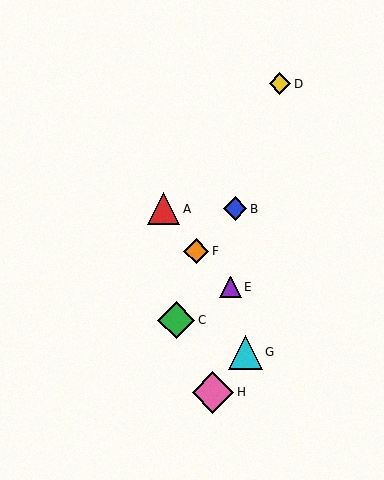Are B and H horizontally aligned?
No, B is at y≈209 and H is at y≈392.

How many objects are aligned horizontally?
2 objects (A, B) are aligned horizontally.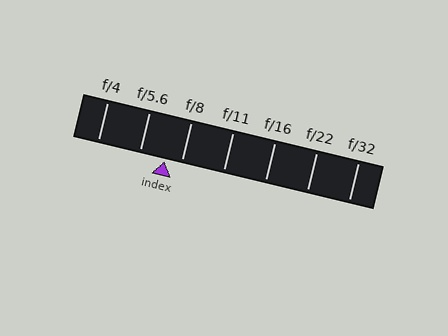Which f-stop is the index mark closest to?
The index mark is closest to f/8.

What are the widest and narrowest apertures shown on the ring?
The widest aperture shown is f/4 and the narrowest is f/32.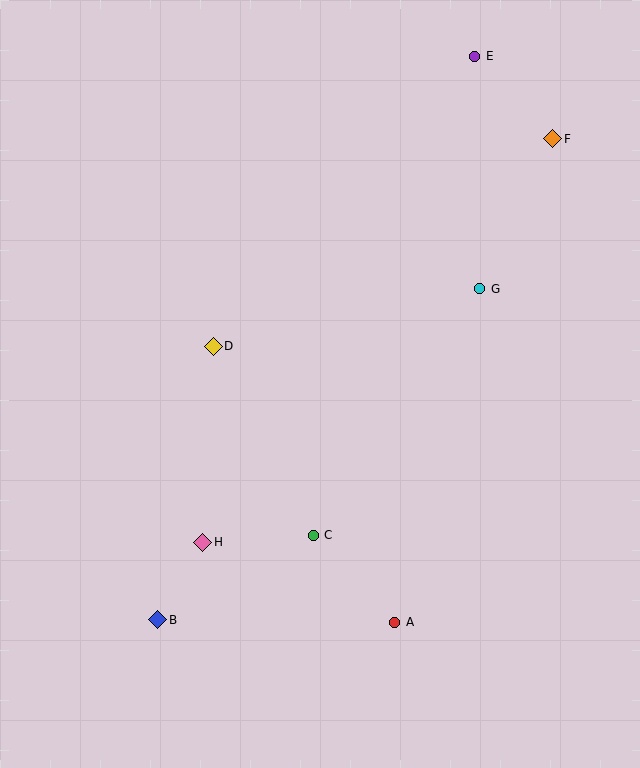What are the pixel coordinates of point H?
Point H is at (203, 542).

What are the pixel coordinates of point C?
Point C is at (313, 535).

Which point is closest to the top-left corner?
Point D is closest to the top-left corner.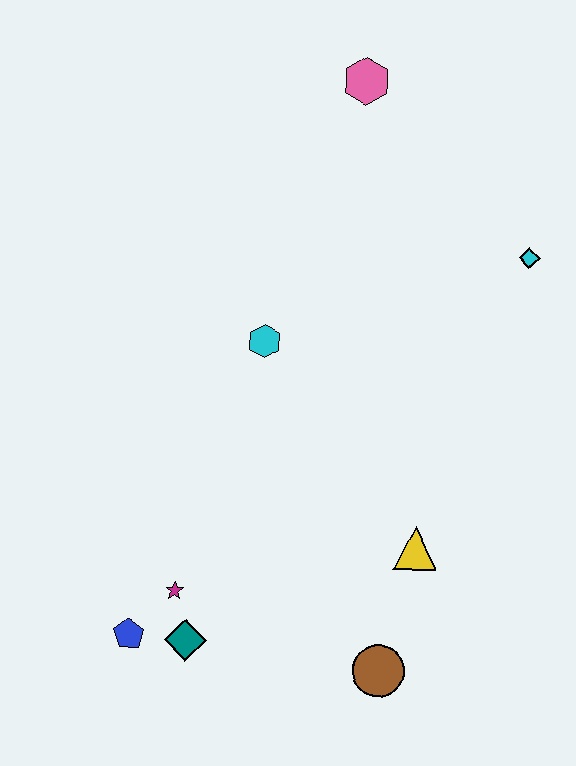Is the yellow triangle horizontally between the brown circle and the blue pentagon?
No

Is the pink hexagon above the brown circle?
Yes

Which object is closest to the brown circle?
The yellow triangle is closest to the brown circle.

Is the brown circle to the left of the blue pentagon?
No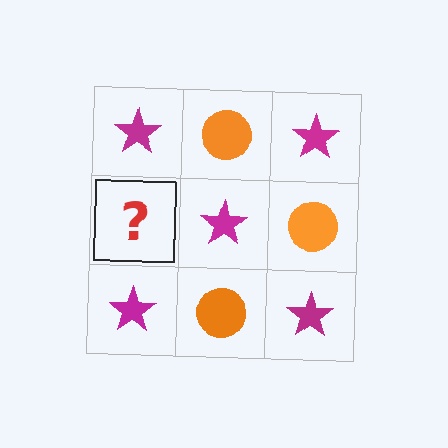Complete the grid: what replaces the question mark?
The question mark should be replaced with an orange circle.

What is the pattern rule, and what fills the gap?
The rule is that it alternates magenta star and orange circle in a checkerboard pattern. The gap should be filled with an orange circle.